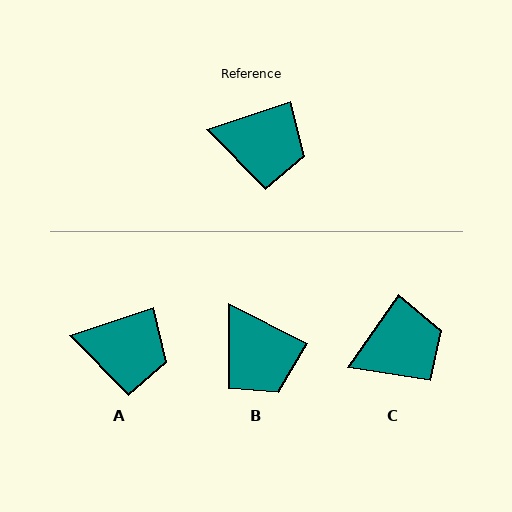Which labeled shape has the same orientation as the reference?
A.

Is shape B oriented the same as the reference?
No, it is off by about 45 degrees.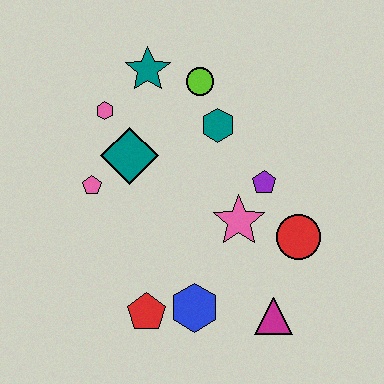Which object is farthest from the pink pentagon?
The magenta triangle is farthest from the pink pentagon.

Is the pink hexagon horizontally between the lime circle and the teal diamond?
No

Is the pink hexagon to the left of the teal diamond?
Yes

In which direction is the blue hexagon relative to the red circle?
The blue hexagon is to the left of the red circle.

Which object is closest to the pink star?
The purple pentagon is closest to the pink star.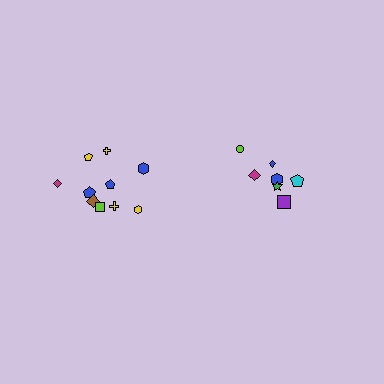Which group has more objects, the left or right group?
The left group.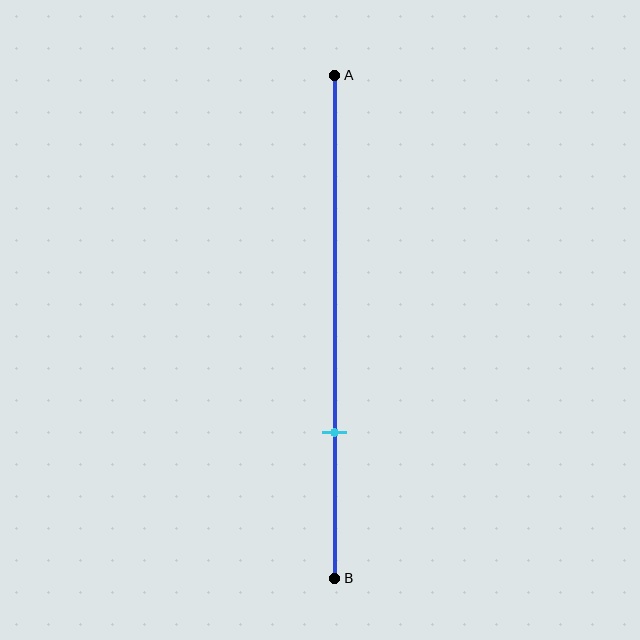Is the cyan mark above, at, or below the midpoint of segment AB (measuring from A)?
The cyan mark is below the midpoint of segment AB.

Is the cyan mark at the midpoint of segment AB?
No, the mark is at about 70% from A, not at the 50% midpoint.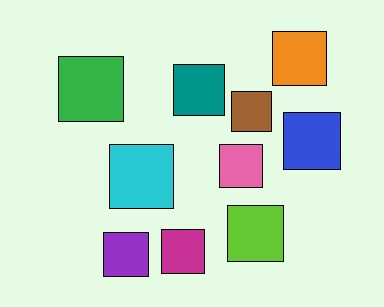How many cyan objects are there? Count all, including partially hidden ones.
There is 1 cyan object.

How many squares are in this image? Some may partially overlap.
There are 10 squares.